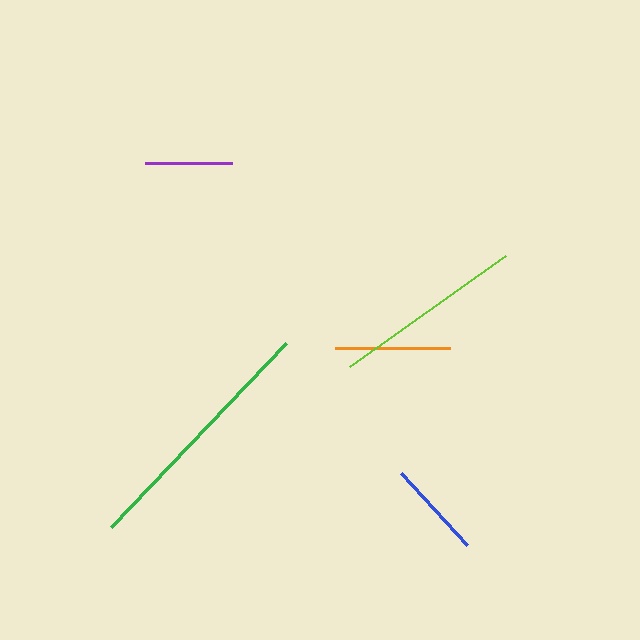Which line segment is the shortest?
The purple line is the shortest at approximately 86 pixels.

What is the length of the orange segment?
The orange segment is approximately 115 pixels long.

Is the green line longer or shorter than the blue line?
The green line is longer than the blue line.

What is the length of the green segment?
The green segment is approximately 254 pixels long.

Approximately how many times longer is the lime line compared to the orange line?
The lime line is approximately 1.7 times the length of the orange line.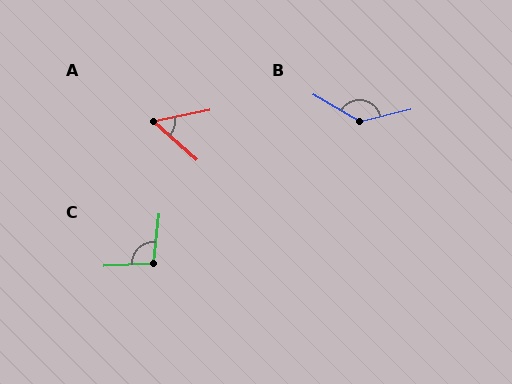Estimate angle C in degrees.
Approximately 100 degrees.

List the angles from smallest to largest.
A (52°), C (100°), B (137°).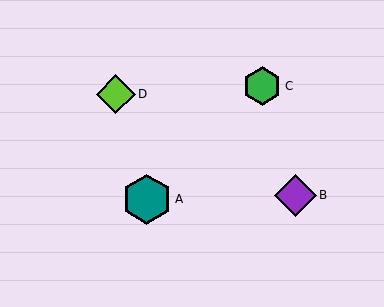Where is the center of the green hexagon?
The center of the green hexagon is at (262, 86).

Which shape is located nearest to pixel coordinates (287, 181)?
The purple diamond (labeled B) at (295, 195) is nearest to that location.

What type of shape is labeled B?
Shape B is a purple diamond.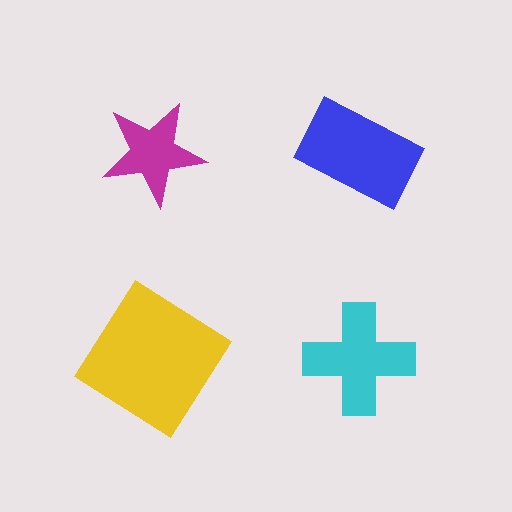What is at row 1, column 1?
A magenta star.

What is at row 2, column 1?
A yellow diamond.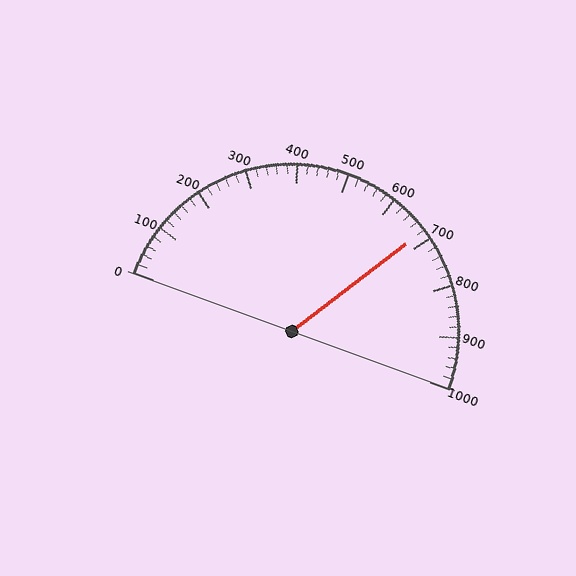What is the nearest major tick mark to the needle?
The nearest major tick mark is 700.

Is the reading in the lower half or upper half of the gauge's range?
The reading is in the upper half of the range (0 to 1000).